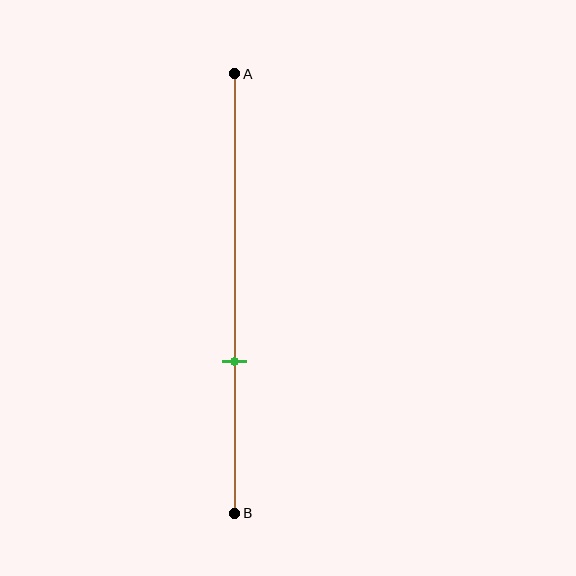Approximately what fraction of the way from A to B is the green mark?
The green mark is approximately 65% of the way from A to B.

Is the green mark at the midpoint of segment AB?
No, the mark is at about 65% from A, not at the 50% midpoint.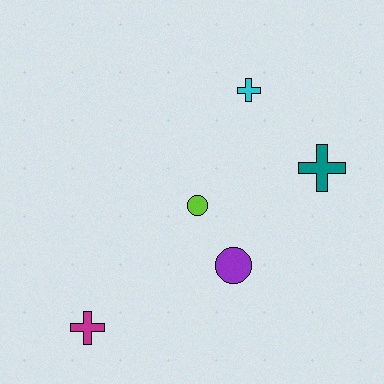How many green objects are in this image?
There are no green objects.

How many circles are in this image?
There are 2 circles.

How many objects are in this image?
There are 5 objects.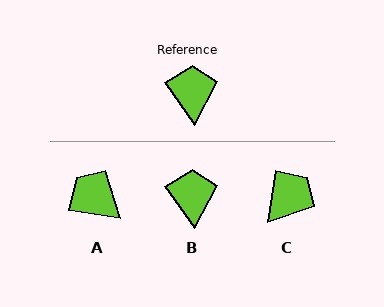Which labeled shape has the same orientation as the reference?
B.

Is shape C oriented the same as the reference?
No, it is off by about 44 degrees.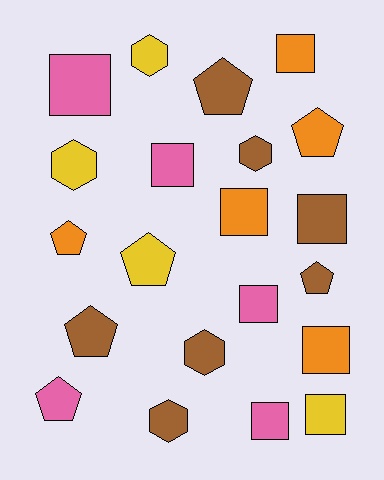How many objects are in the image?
There are 21 objects.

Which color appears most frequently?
Brown, with 7 objects.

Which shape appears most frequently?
Square, with 9 objects.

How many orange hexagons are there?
There are no orange hexagons.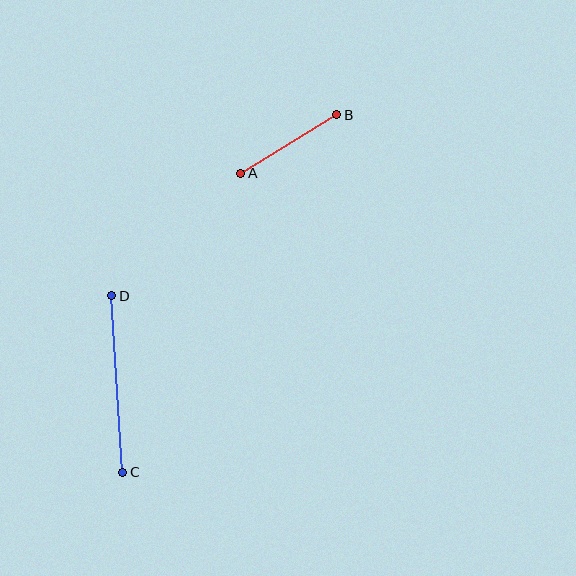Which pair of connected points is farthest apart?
Points C and D are farthest apart.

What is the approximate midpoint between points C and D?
The midpoint is at approximately (117, 384) pixels.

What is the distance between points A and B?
The distance is approximately 112 pixels.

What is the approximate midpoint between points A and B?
The midpoint is at approximately (289, 144) pixels.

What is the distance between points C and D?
The distance is approximately 177 pixels.